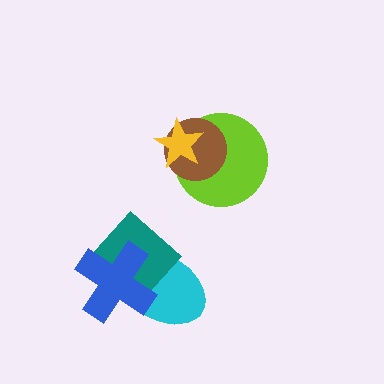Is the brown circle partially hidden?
Yes, it is partially covered by another shape.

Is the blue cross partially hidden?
No, no other shape covers it.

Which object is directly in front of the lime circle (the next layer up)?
The brown circle is directly in front of the lime circle.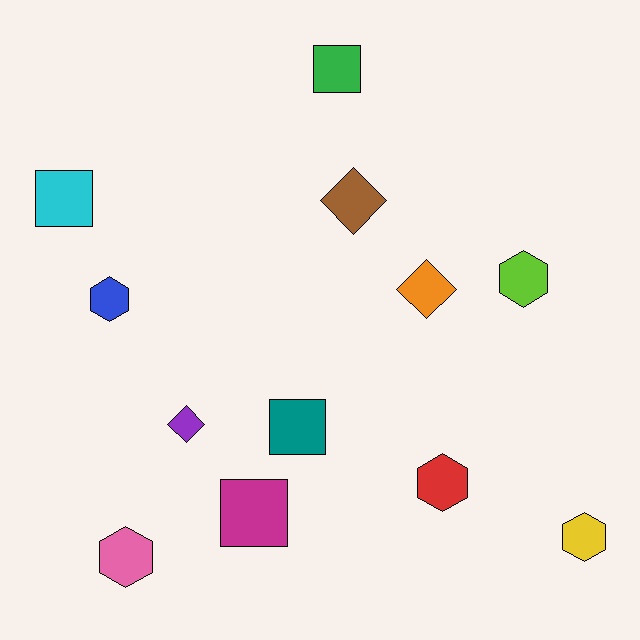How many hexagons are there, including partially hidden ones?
There are 5 hexagons.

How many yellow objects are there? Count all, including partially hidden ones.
There is 1 yellow object.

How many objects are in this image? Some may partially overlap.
There are 12 objects.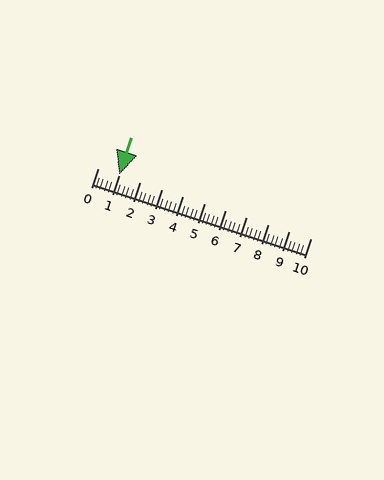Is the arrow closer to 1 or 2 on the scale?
The arrow is closer to 1.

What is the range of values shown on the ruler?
The ruler shows values from 0 to 10.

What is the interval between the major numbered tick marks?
The major tick marks are spaced 1 units apart.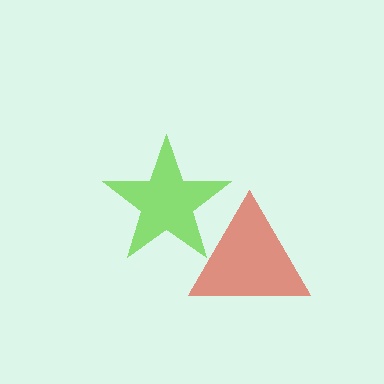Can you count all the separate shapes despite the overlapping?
Yes, there are 2 separate shapes.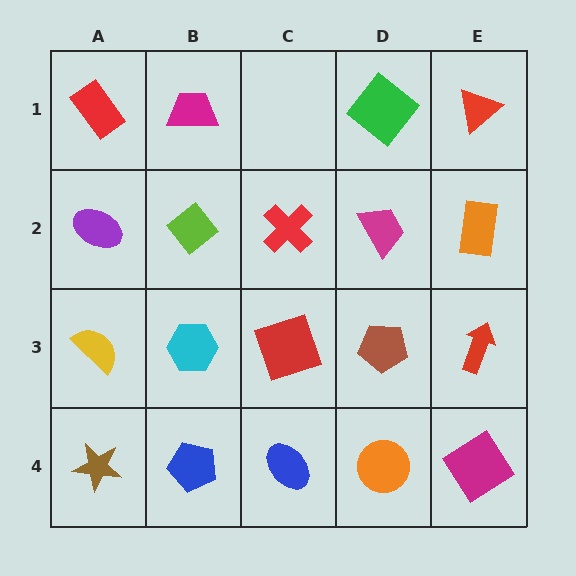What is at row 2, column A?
A purple ellipse.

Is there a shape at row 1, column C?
No, that cell is empty.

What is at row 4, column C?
A blue ellipse.